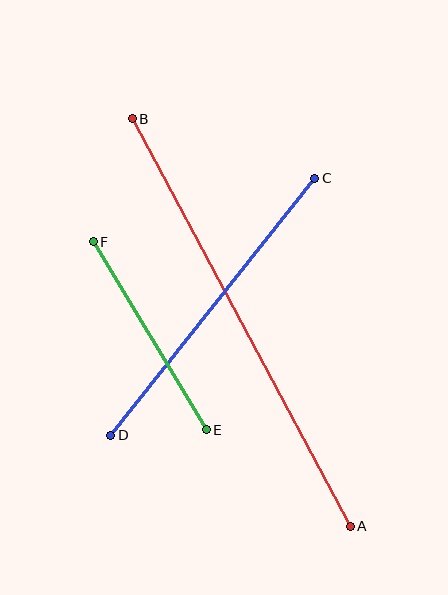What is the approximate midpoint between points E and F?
The midpoint is at approximately (150, 336) pixels.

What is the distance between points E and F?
The distance is approximately 219 pixels.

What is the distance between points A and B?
The distance is approximately 462 pixels.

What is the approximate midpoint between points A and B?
The midpoint is at approximately (241, 322) pixels.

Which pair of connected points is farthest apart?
Points A and B are farthest apart.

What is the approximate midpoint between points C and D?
The midpoint is at approximately (213, 307) pixels.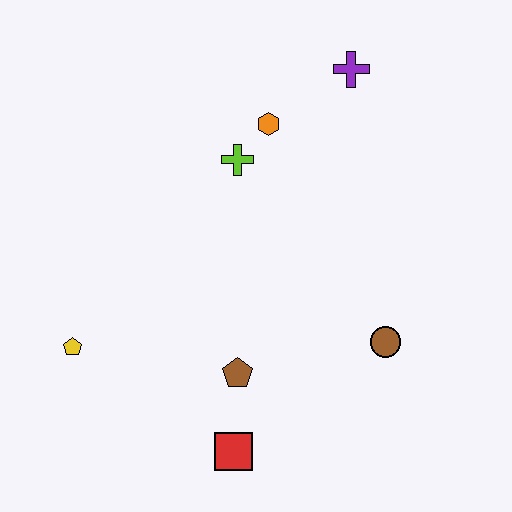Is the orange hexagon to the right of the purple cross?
No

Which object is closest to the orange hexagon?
The lime cross is closest to the orange hexagon.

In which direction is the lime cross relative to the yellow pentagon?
The lime cross is above the yellow pentagon.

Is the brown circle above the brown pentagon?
Yes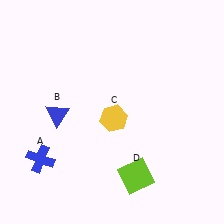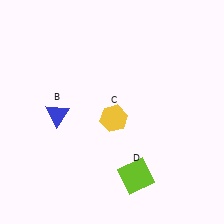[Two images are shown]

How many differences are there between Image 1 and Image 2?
There is 1 difference between the two images.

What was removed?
The blue cross (A) was removed in Image 2.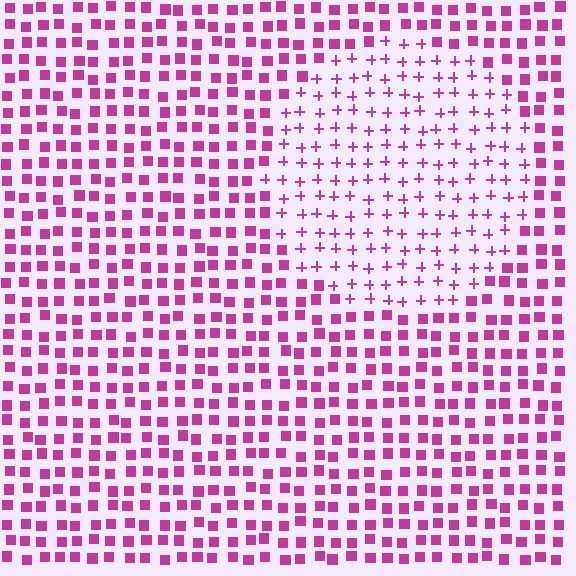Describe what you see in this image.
The image is filled with small magenta elements arranged in a uniform grid. A circle-shaped region contains plus signs, while the surrounding area contains squares. The boundary is defined purely by the change in element shape.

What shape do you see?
I see a circle.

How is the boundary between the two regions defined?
The boundary is defined by a change in element shape: plus signs inside vs. squares outside. All elements share the same color and spacing.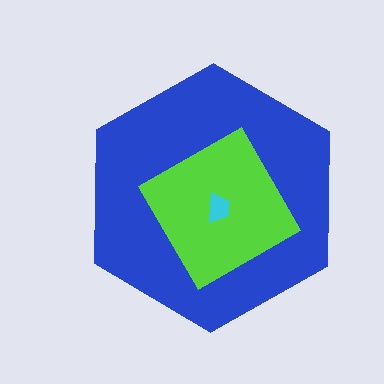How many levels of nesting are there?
3.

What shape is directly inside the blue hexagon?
The lime diamond.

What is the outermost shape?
The blue hexagon.